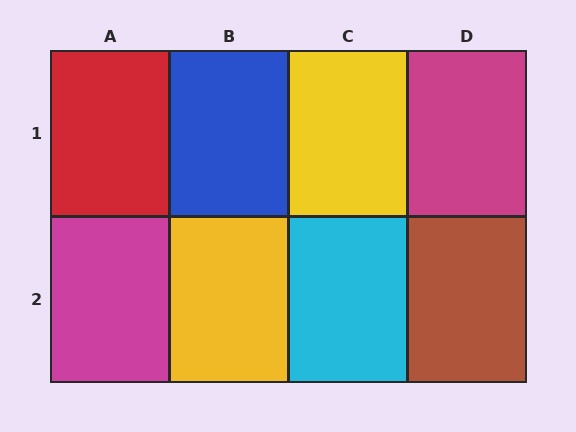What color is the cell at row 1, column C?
Yellow.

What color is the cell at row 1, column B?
Blue.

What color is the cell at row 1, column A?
Red.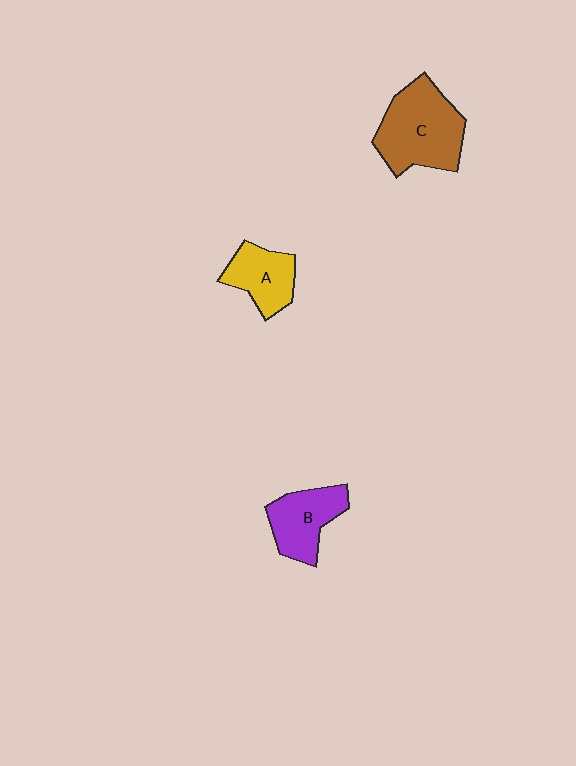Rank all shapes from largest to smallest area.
From largest to smallest: C (brown), B (purple), A (yellow).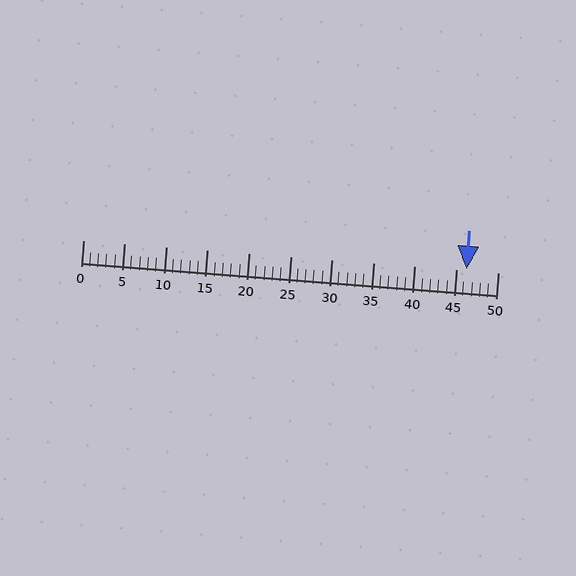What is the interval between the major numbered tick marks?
The major tick marks are spaced 5 units apart.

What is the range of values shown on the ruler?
The ruler shows values from 0 to 50.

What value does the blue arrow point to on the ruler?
The blue arrow points to approximately 46.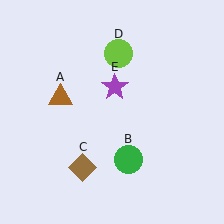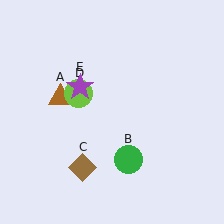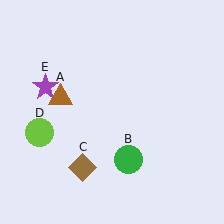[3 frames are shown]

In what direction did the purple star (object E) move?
The purple star (object E) moved left.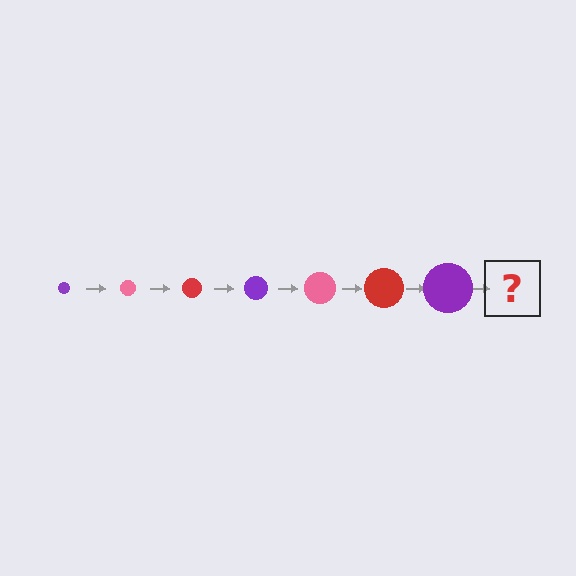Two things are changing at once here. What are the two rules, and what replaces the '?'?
The two rules are that the circle grows larger each step and the color cycles through purple, pink, and red. The '?' should be a pink circle, larger than the previous one.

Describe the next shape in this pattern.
It should be a pink circle, larger than the previous one.